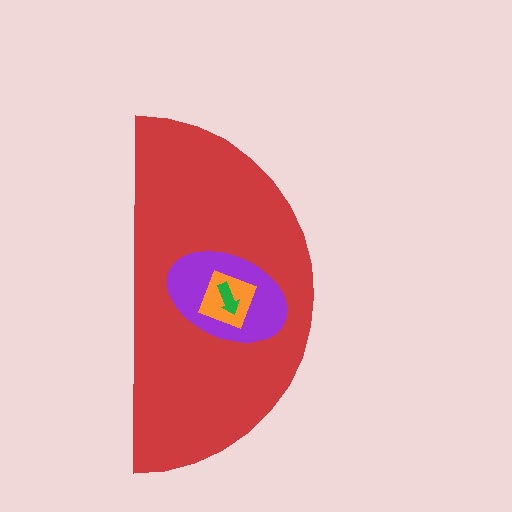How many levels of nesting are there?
4.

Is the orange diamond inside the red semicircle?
Yes.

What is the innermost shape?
The green arrow.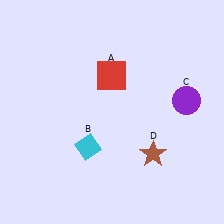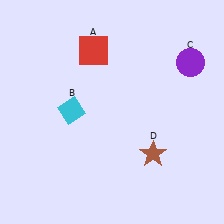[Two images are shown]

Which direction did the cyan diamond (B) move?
The cyan diamond (B) moved up.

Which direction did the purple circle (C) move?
The purple circle (C) moved up.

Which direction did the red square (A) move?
The red square (A) moved up.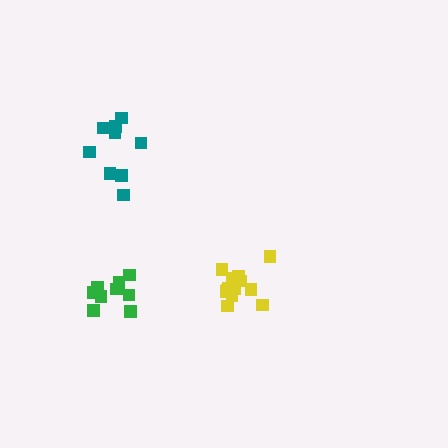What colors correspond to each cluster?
The clusters are colored: yellow, teal, green.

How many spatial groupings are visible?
There are 3 spatial groupings.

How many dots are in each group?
Group 1: 13 dots, Group 2: 9 dots, Group 3: 9 dots (31 total).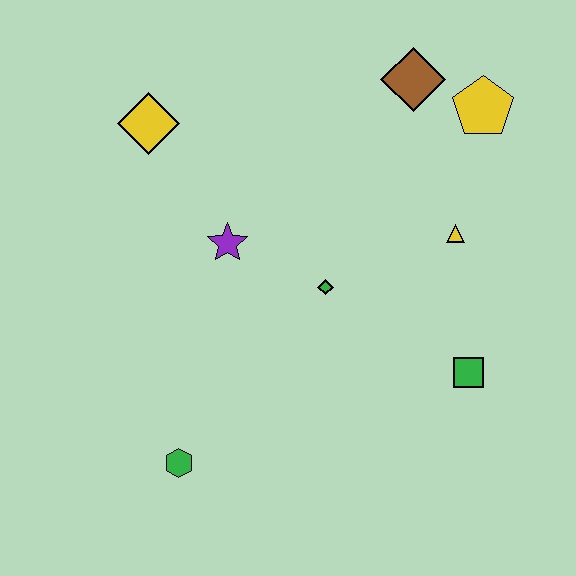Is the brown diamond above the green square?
Yes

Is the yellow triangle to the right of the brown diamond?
Yes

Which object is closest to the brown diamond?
The yellow pentagon is closest to the brown diamond.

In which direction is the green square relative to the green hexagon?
The green square is to the right of the green hexagon.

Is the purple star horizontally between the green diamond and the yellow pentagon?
No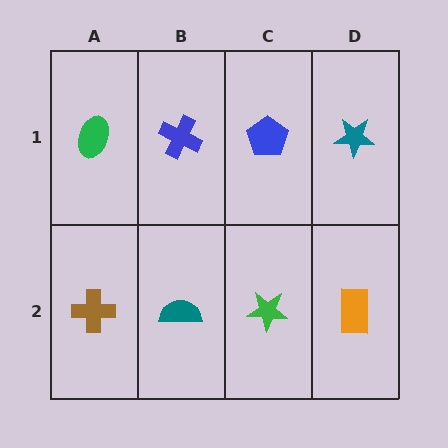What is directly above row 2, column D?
A teal star.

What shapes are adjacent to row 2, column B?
A blue cross (row 1, column B), a brown cross (row 2, column A), a green star (row 2, column C).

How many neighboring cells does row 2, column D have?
2.